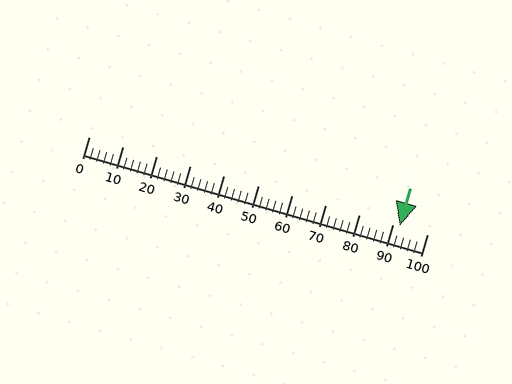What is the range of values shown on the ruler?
The ruler shows values from 0 to 100.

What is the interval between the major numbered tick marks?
The major tick marks are spaced 10 units apart.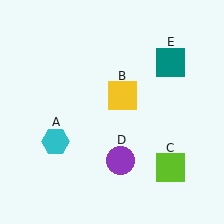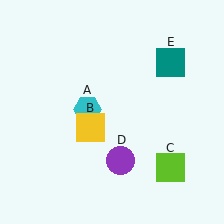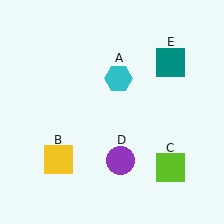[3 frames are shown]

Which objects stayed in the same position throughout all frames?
Lime square (object C) and purple circle (object D) and teal square (object E) remained stationary.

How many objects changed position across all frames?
2 objects changed position: cyan hexagon (object A), yellow square (object B).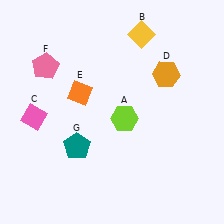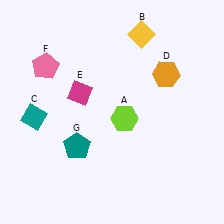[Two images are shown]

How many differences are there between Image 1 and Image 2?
There are 2 differences between the two images.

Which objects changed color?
C changed from pink to teal. E changed from orange to magenta.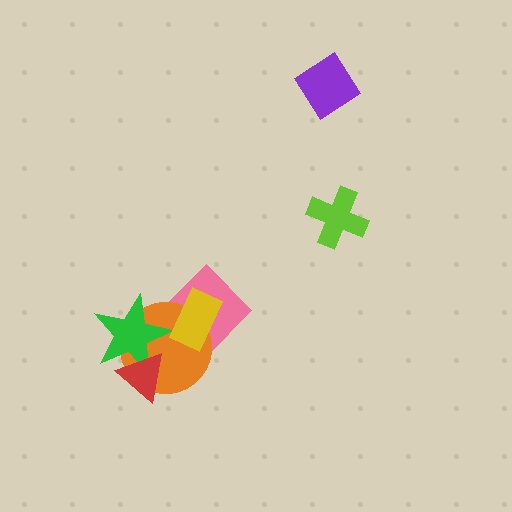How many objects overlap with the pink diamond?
3 objects overlap with the pink diamond.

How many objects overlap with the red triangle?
2 objects overlap with the red triangle.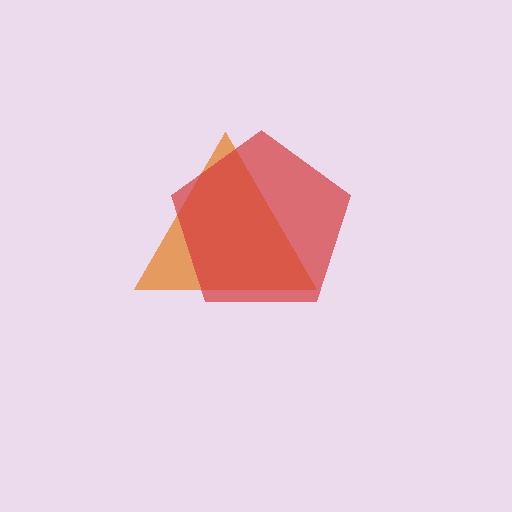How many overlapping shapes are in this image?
There are 2 overlapping shapes in the image.